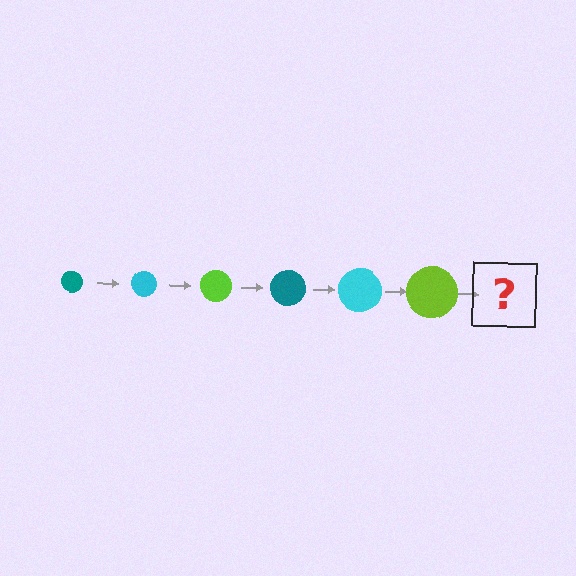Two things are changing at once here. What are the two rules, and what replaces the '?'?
The two rules are that the circle grows larger each step and the color cycles through teal, cyan, and lime. The '?' should be a teal circle, larger than the previous one.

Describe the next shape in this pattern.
It should be a teal circle, larger than the previous one.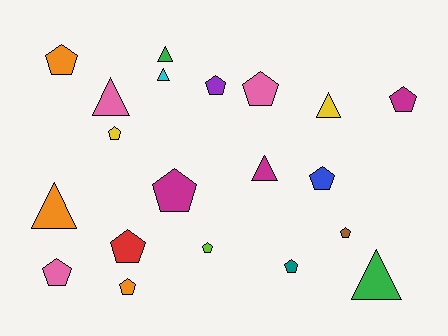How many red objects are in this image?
There is 1 red object.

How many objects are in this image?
There are 20 objects.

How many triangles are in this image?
There are 7 triangles.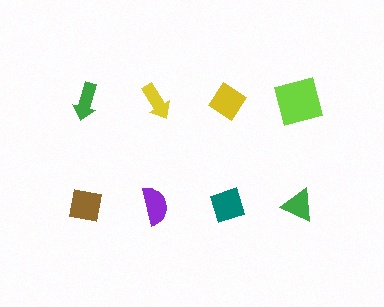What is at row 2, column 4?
A green triangle.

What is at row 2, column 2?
A purple semicircle.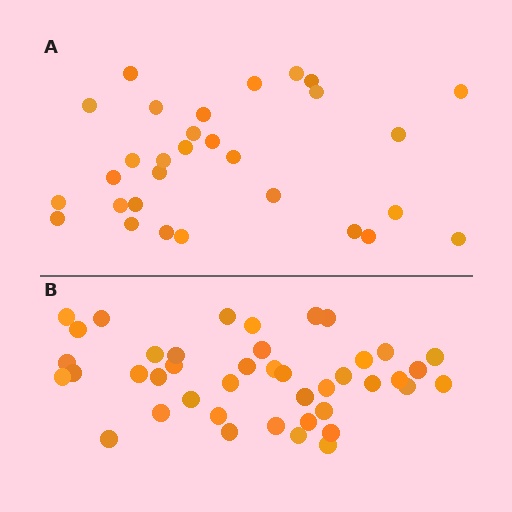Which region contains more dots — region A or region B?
Region B (the bottom region) has more dots.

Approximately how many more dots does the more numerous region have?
Region B has roughly 12 or so more dots than region A.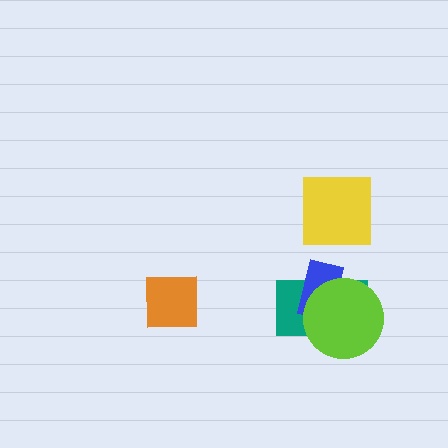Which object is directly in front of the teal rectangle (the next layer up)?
The blue rectangle is directly in front of the teal rectangle.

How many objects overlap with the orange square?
0 objects overlap with the orange square.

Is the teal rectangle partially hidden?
Yes, it is partially covered by another shape.